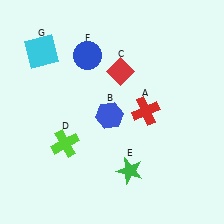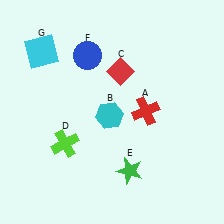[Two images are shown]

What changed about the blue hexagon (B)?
In Image 1, B is blue. In Image 2, it changed to cyan.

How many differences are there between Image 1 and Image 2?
There is 1 difference between the two images.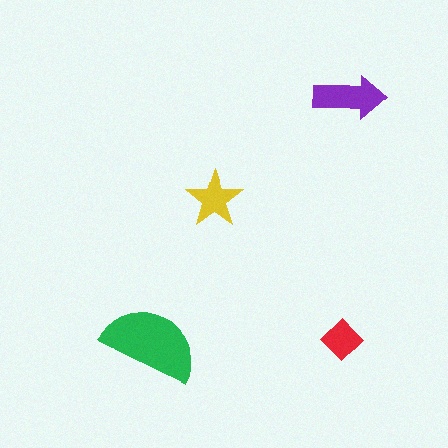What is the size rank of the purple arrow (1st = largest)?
2nd.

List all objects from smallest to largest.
The red diamond, the yellow star, the purple arrow, the green semicircle.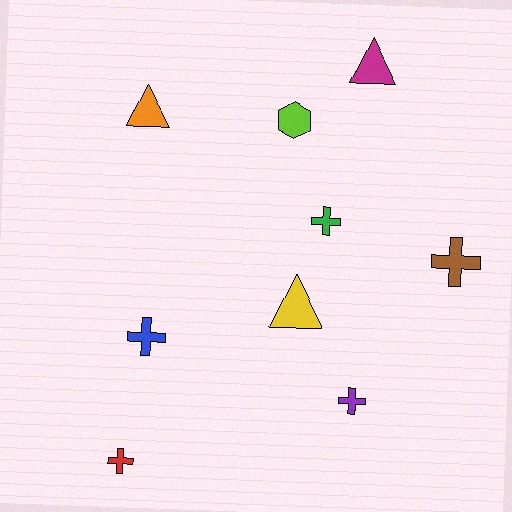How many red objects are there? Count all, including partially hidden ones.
There is 1 red object.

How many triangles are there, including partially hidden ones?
There are 3 triangles.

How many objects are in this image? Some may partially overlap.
There are 9 objects.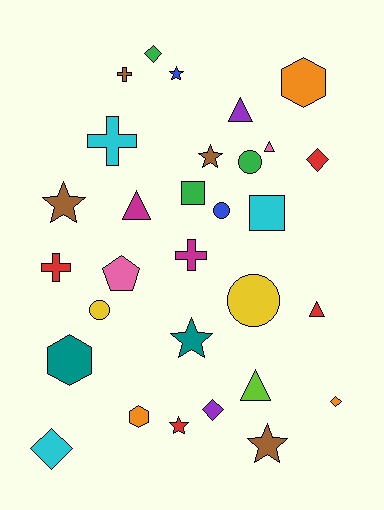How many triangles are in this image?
There are 5 triangles.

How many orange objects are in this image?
There are 3 orange objects.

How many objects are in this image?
There are 30 objects.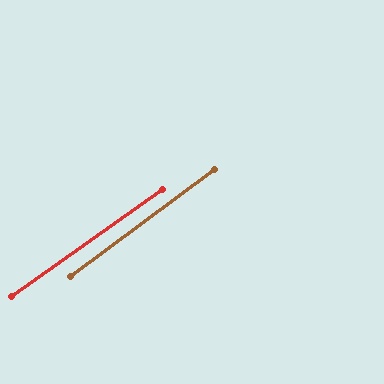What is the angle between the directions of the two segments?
Approximately 1 degree.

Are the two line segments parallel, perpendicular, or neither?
Parallel — their directions differ by only 1.3°.